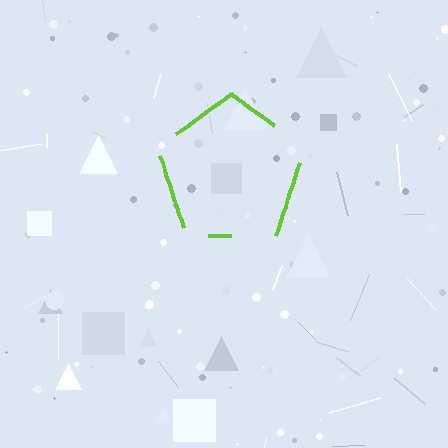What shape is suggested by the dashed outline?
The dashed outline suggests a pentagon.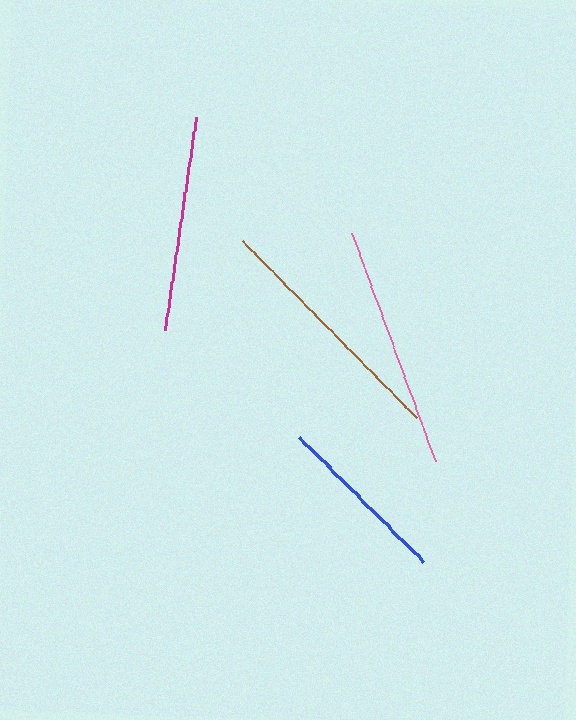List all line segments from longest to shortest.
From longest to shortest: brown, pink, magenta, blue.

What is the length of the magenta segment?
The magenta segment is approximately 215 pixels long.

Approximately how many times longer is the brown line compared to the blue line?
The brown line is approximately 1.4 times the length of the blue line.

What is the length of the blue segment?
The blue segment is approximately 176 pixels long.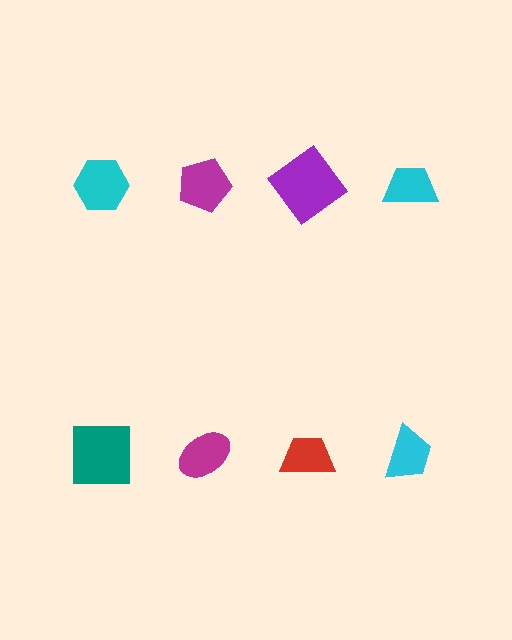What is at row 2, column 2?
A magenta ellipse.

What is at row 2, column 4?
A cyan trapezoid.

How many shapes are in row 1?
4 shapes.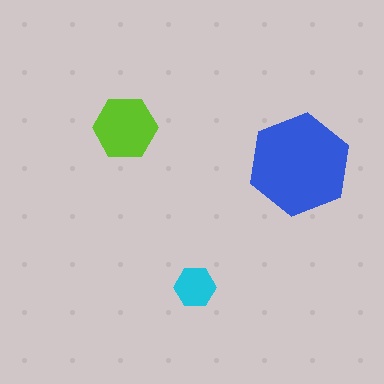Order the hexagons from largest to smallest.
the blue one, the lime one, the cyan one.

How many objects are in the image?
There are 3 objects in the image.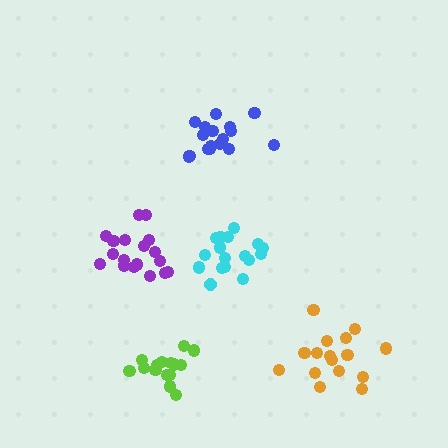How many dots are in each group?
Group 1: 17 dots, Group 2: 17 dots, Group 3: 15 dots, Group 4: 16 dots, Group 5: 18 dots (83 total).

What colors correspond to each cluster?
The clusters are colored: blue, cyan, lime, orange, purple.